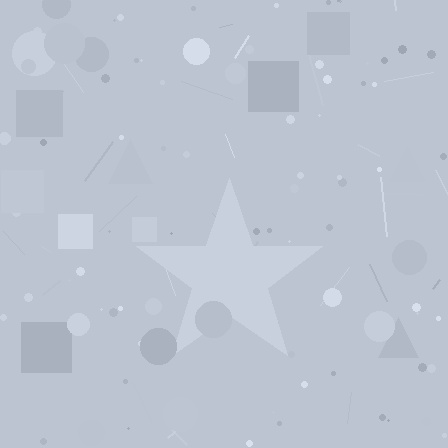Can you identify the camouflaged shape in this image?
The camouflaged shape is a star.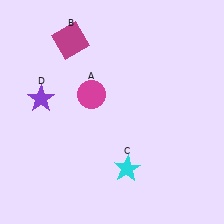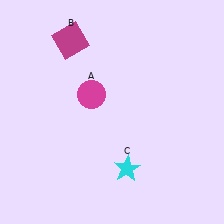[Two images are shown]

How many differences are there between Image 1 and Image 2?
There is 1 difference between the two images.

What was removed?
The purple star (D) was removed in Image 2.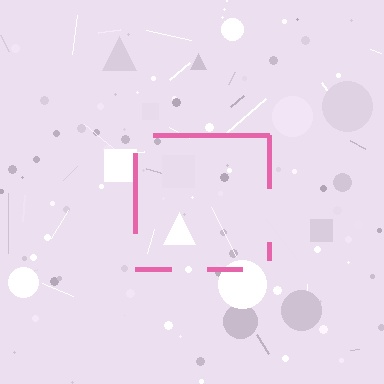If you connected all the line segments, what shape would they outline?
They would outline a square.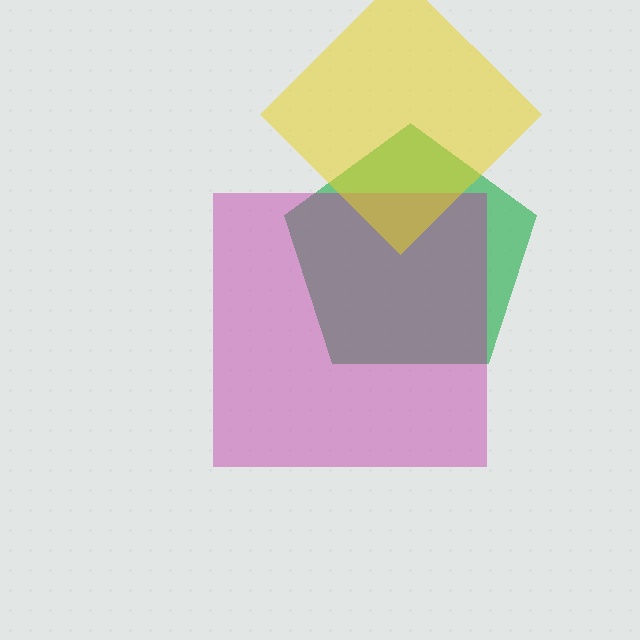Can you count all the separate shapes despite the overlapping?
Yes, there are 3 separate shapes.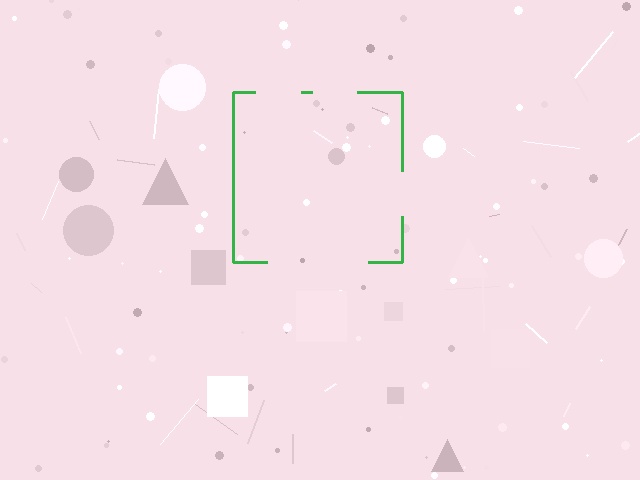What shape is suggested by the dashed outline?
The dashed outline suggests a square.